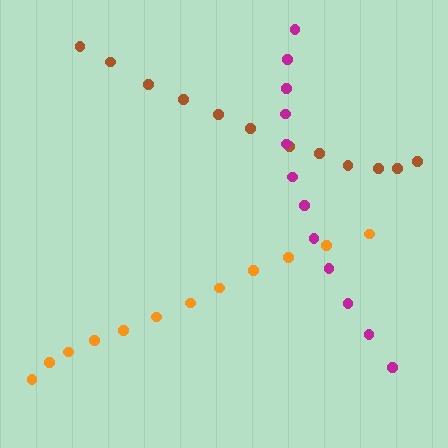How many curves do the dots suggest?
There are 3 distinct paths.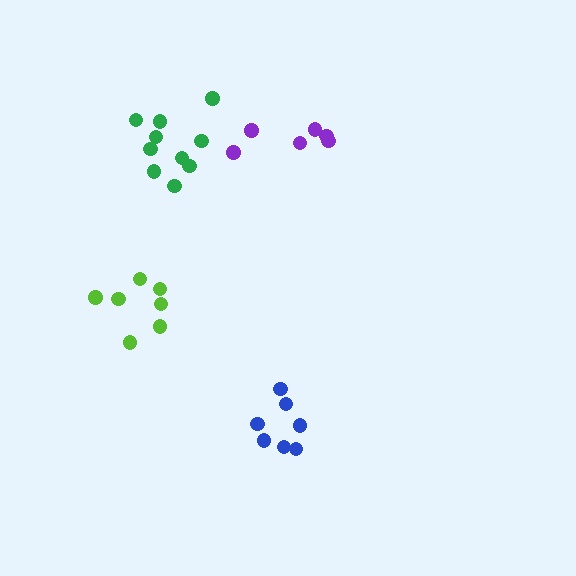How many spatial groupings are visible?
There are 4 spatial groupings.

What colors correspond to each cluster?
The clusters are colored: lime, blue, purple, green.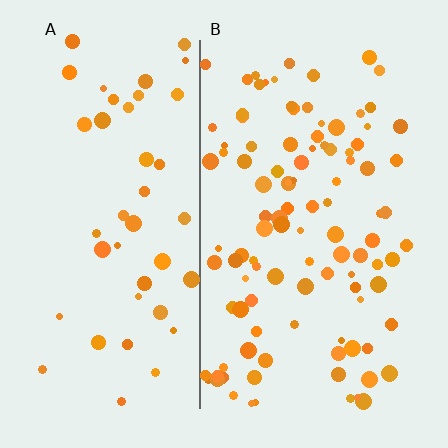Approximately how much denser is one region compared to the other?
Approximately 2.4× — region B over region A.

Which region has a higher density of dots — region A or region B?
B (the right).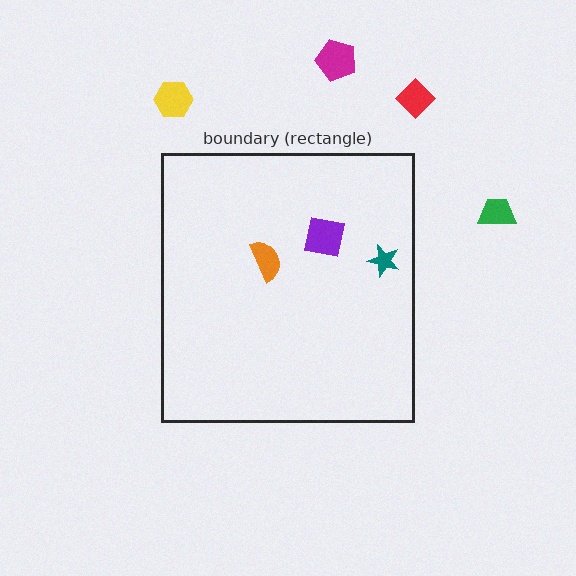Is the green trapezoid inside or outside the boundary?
Outside.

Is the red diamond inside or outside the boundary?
Outside.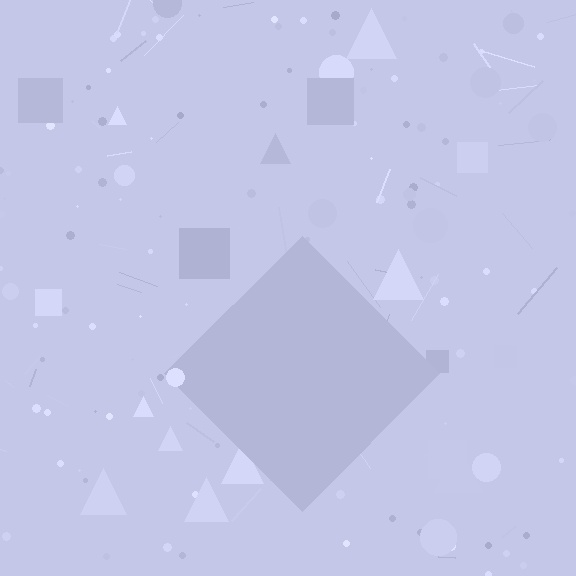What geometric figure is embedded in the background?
A diamond is embedded in the background.